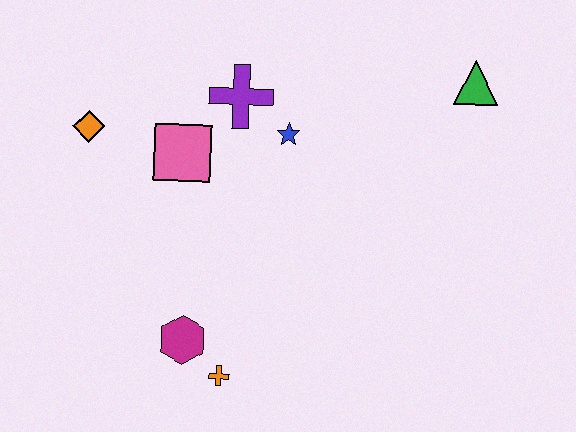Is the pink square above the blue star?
No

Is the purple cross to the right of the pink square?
Yes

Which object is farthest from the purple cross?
The orange cross is farthest from the purple cross.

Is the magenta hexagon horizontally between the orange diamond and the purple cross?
Yes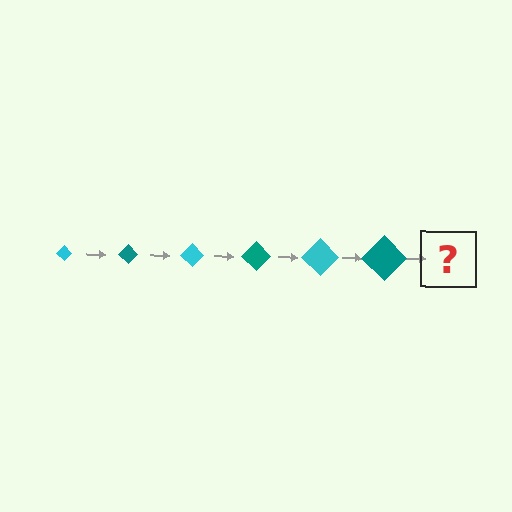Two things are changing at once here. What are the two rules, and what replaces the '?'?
The two rules are that the diamond grows larger each step and the color cycles through cyan and teal. The '?' should be a cyan diamond, larger than the previous one.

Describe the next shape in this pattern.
It should be a cyan diamond, larger than the previous one.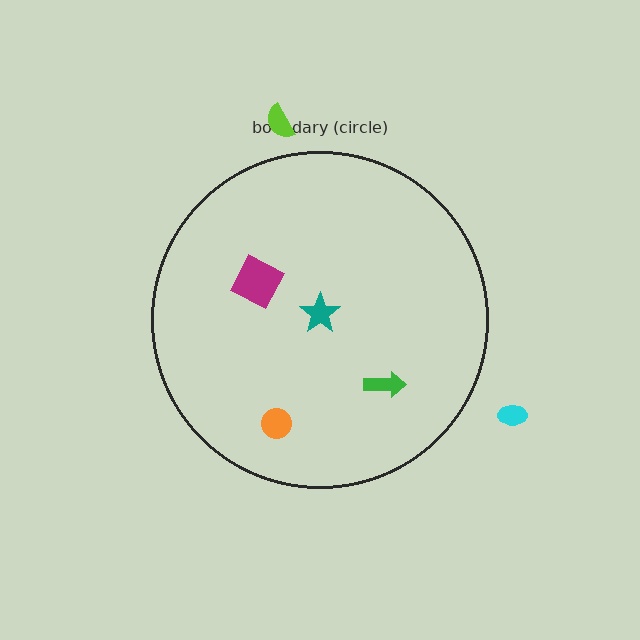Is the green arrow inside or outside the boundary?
Inside.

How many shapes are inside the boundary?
4 inside, 2 outside.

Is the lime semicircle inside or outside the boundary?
Outside.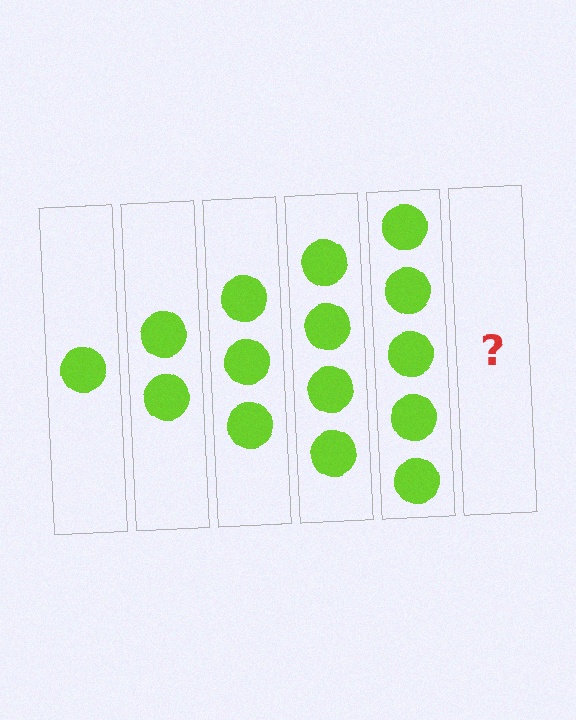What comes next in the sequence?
The next element should be 6 circles.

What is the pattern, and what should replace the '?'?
The pattern is that each step adds one more circle. The '?' should be 6 circles.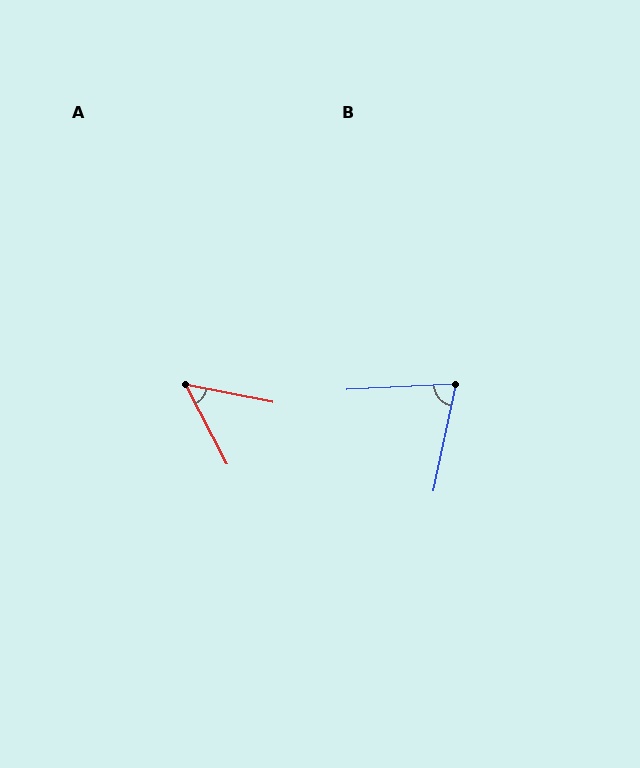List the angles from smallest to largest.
A (52°), B (75°).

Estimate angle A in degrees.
Approximately 52 degrees.